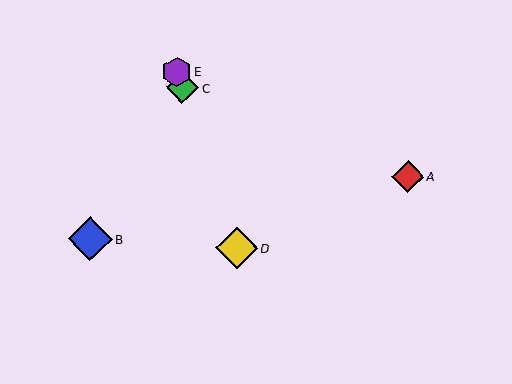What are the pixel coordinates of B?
Object B is at (90, 239).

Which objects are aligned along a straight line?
Objects C, D, E are aligned along a straight line.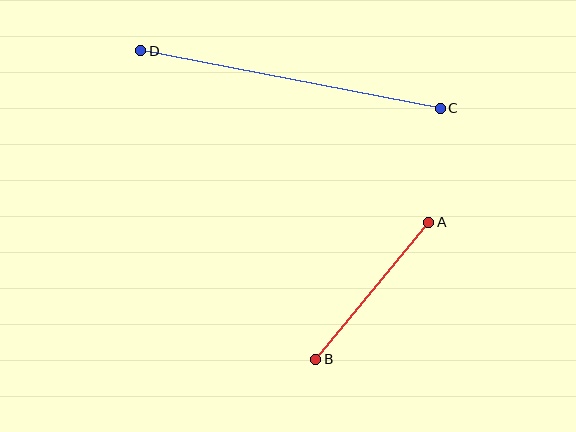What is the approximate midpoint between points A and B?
The midpoint is at approximately (372, 291) pixels.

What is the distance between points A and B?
The distance is approximately 178 pixels.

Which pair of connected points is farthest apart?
Points C and D are farthest apart.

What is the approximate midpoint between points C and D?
The midpoint is at approximately (291, 79) pixels.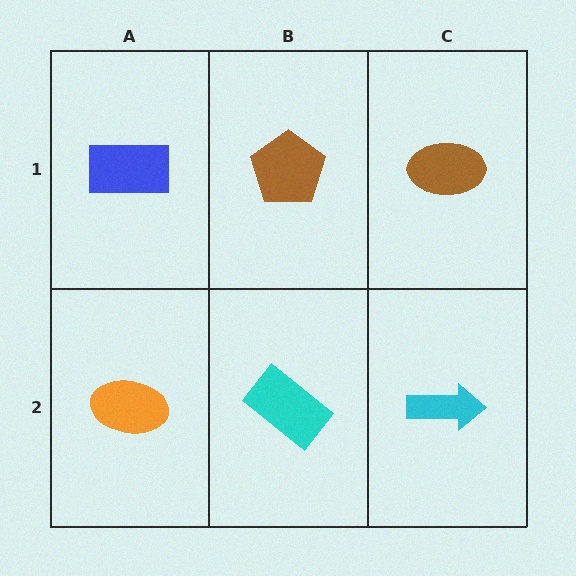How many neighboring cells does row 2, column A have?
2.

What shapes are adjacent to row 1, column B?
A cyan rectangle (row 2, column B), a blue rectangle (row 1, column A), a brown ellipse (row 1, column C).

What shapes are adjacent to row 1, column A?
An orange ellipse (row 2, column A), a brown pentagon (row 1, column B).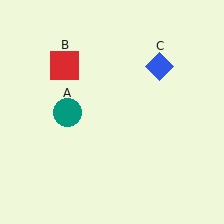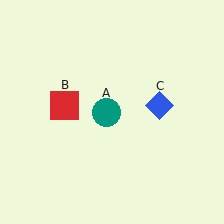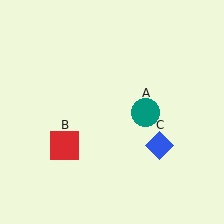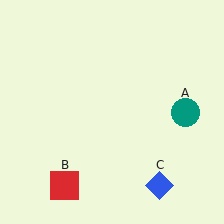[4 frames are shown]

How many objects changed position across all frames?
3 objects changed position: teal circle (object A), red square (object B), blue diamond (object C).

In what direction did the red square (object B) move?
The red square (object B) moved down.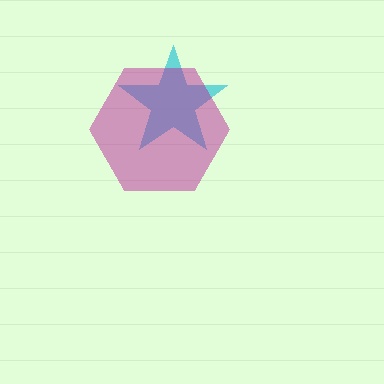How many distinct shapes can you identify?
There are 2 distinct shapes: a cyan star, a magenta hexagon.